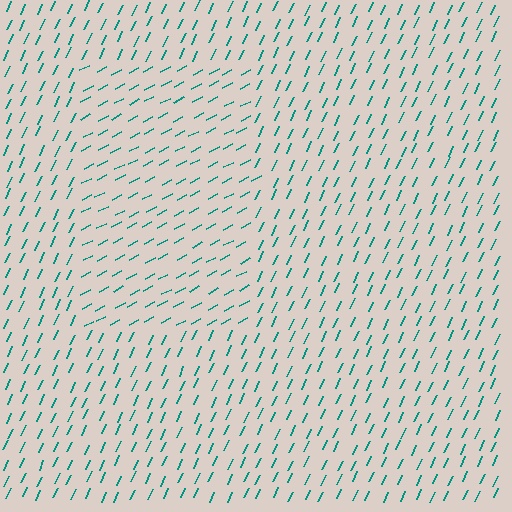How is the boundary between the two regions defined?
The boundary is defined purely by a change in line orientation (approximately 37 degrees difference). All lines are the same color and thickness.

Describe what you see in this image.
The image is filled with small teal line segments. A rectangle region in the image has lines oriented differently from the surrounding lines, creating a visible texture boundary.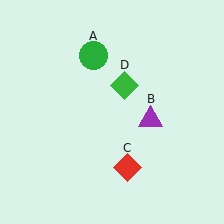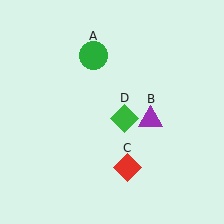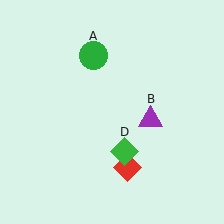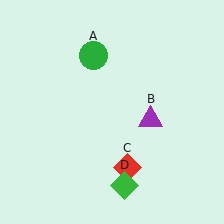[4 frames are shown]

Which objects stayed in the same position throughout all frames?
Green circle (object A) and purple triangle (object B) and red diamond (object C) remained stationary.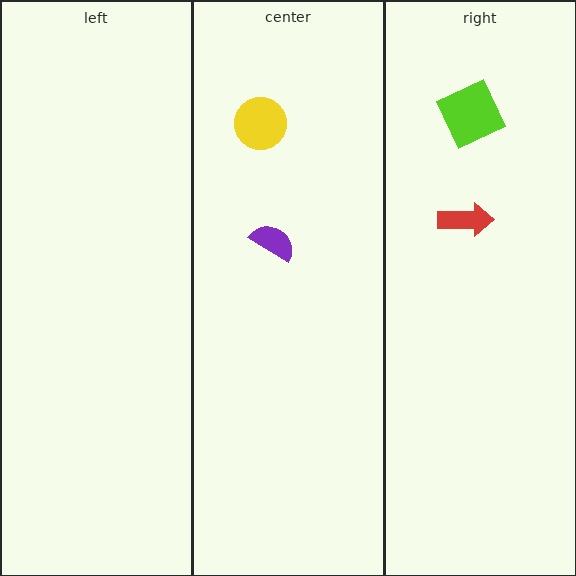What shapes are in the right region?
The lime square, the red arrow.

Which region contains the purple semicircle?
The center region.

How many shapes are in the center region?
2.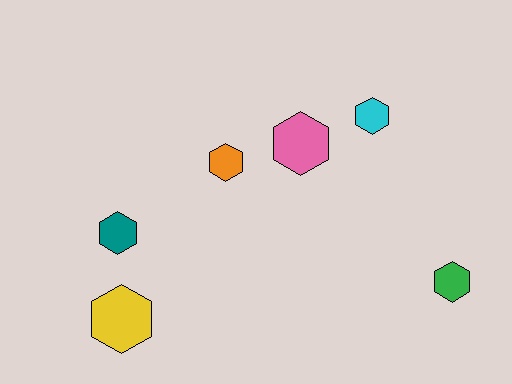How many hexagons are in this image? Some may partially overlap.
There are 6 hexagons.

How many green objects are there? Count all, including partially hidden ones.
There is 1 green object.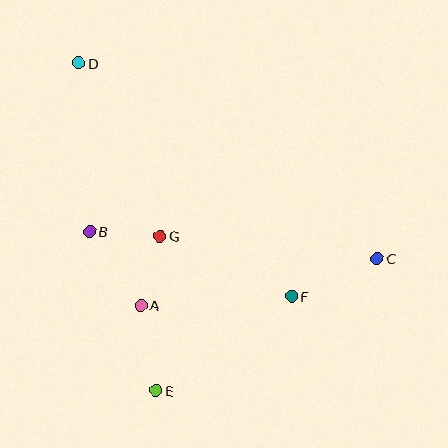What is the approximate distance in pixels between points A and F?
The distance between A and F is approximately 151 pixels.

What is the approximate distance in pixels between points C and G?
The distance between C and G is approximately 218 pixels.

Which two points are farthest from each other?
Points C and D are farthest from each other.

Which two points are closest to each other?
Points B and G are closest to each other.